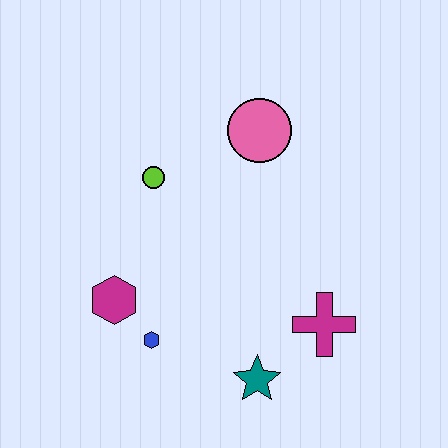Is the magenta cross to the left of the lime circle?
No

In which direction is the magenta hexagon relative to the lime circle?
The magenta hexagon is below the lime circle.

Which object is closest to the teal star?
The magenta cross is closest to the teal star.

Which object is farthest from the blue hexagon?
The pink circle is farthest from the blue hexagon.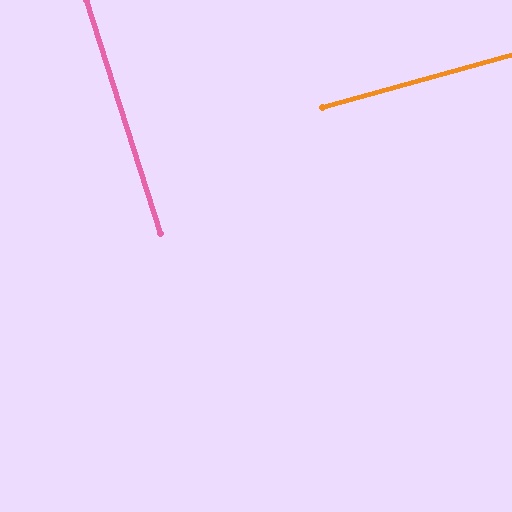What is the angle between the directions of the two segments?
Approximately 88 degrees.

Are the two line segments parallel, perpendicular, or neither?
Perpendicular — they meet at approximately 88°.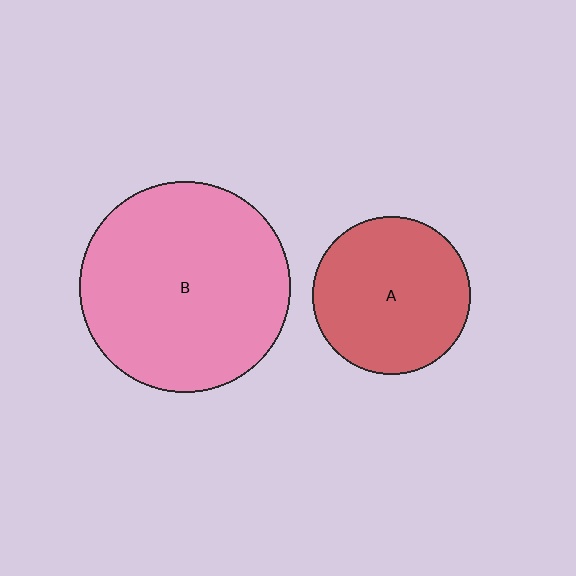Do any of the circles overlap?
No, none of the circles overlap.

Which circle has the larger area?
Circle B (pink).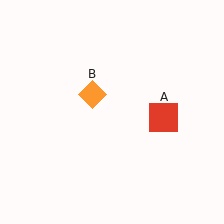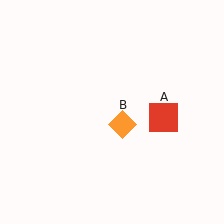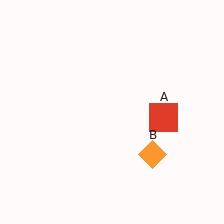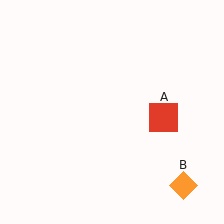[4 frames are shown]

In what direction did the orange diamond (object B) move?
The orange diamond (object B) moved down and to the right.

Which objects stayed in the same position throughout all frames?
Red square (object A) remained stationary.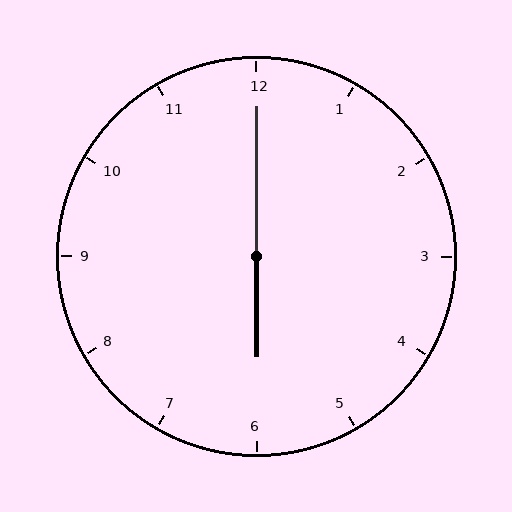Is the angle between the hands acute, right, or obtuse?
It is obtuse.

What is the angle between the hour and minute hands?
Approximately 180 degrees.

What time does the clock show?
6:00.